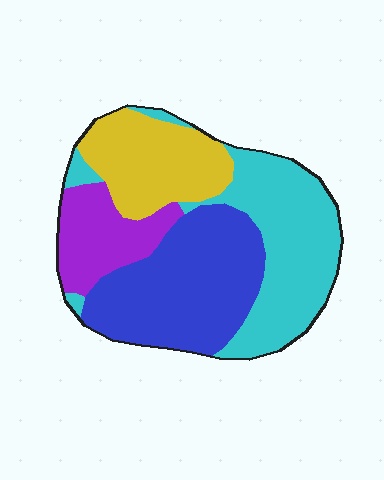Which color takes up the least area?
Purple, at roughly 15%.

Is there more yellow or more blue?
Blue.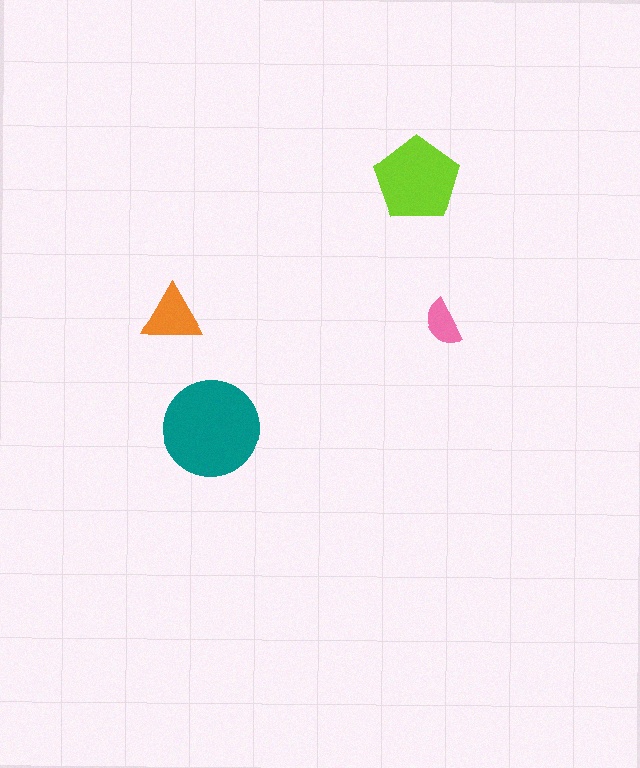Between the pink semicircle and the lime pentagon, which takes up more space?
The lime pentagon.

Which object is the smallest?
The pink semicircle.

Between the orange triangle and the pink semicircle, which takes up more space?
The orange triangle.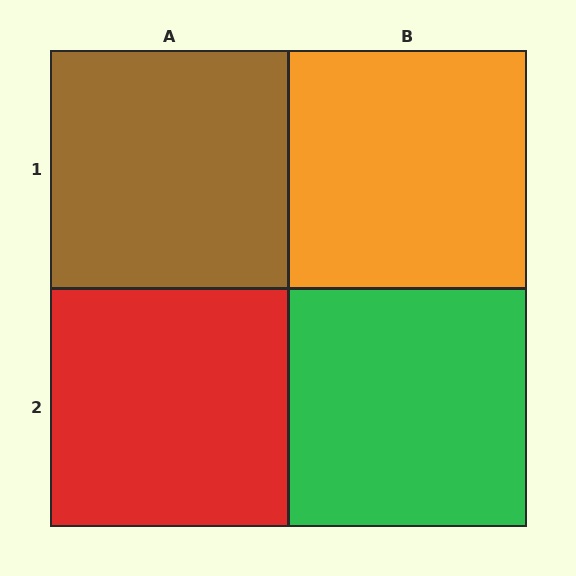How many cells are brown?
1 cell is brown.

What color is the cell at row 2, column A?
Red.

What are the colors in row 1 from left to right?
Brown, orange.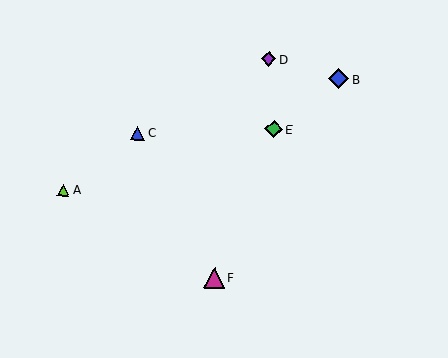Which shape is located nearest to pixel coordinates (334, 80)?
The blue diamond (labeled B) at (339, 79) is nearest to that location.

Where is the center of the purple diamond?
The center of the purple diamond is at (269, 59).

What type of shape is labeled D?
Shape D is a purple diamond.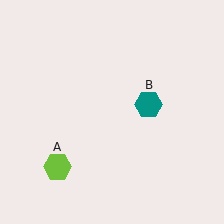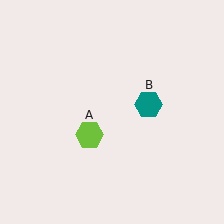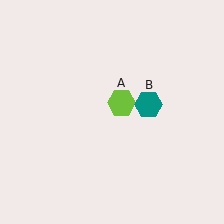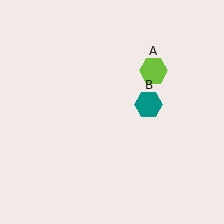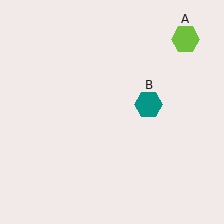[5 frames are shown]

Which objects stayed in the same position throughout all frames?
Teal hexagon (object B) remained stationary.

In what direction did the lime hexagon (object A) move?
The lime hexagon (object A) moved up and to the right.